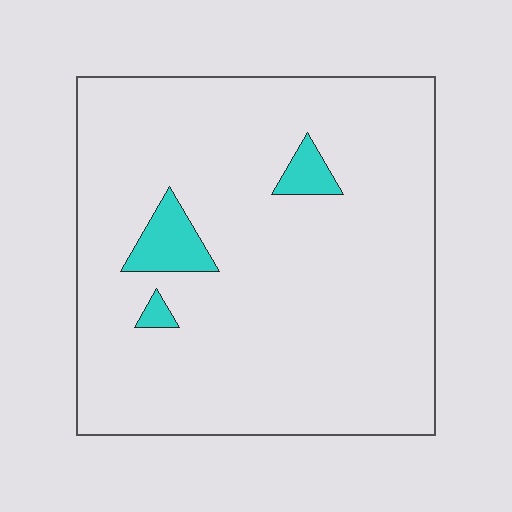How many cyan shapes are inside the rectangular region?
3.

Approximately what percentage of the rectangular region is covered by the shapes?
Approximately 5%.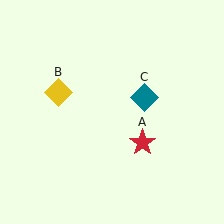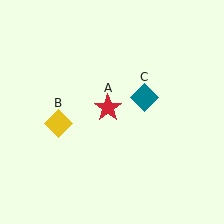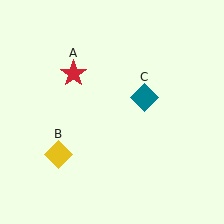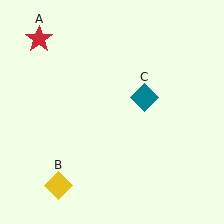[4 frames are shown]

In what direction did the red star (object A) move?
The red star (object A) moved up and to the left.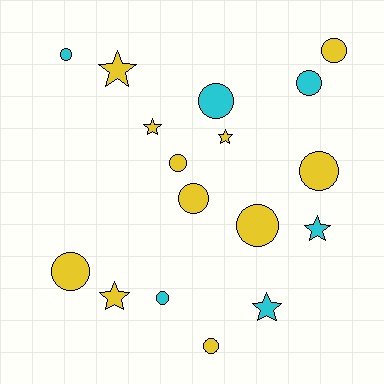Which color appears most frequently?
Yellow, with 11 objects.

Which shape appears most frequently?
Circle, with 11 objects.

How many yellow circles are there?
There are 7 yellow circles.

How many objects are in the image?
There are 17 objects.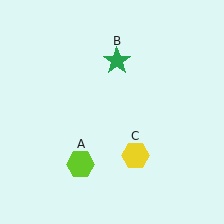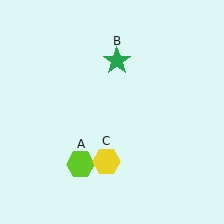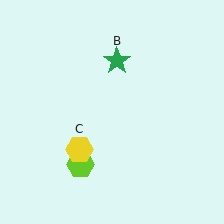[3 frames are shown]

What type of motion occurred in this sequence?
The yellow hexagon (object C) rotated clockwise around the center of the scene.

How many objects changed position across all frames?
1 object changed position: yellow hexagon (object C).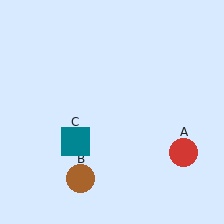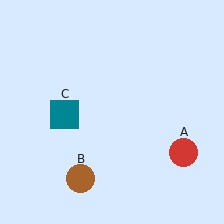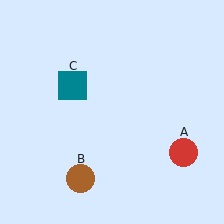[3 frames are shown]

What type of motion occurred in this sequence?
The teal square (object C) rotated clockwise around the center of the scene.